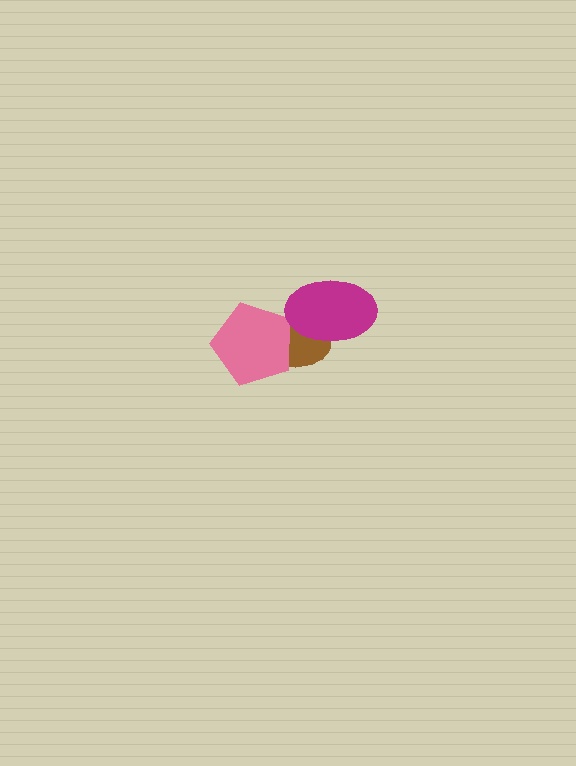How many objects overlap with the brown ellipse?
2 objects overlap with the brown ellipse.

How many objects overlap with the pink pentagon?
1 object overlaps with the pink pentagon.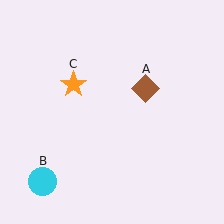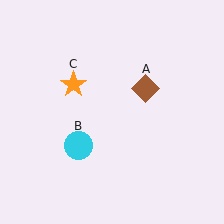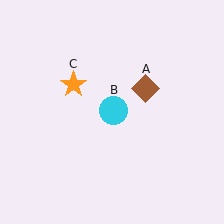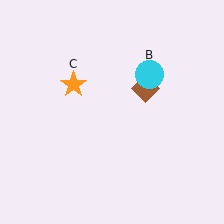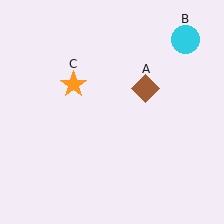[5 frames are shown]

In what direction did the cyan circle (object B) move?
The cyan circle (object B) moved up and to the right.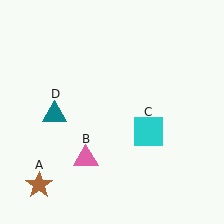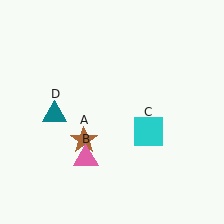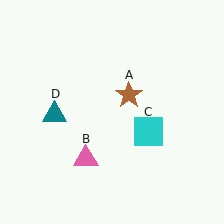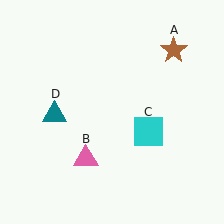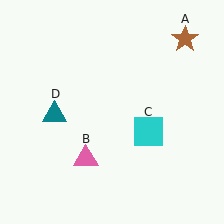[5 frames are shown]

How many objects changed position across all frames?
1 object changed position: brown star (object A).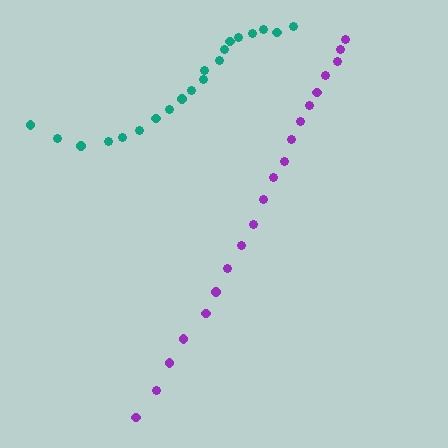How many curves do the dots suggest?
There are 2 distinct paths.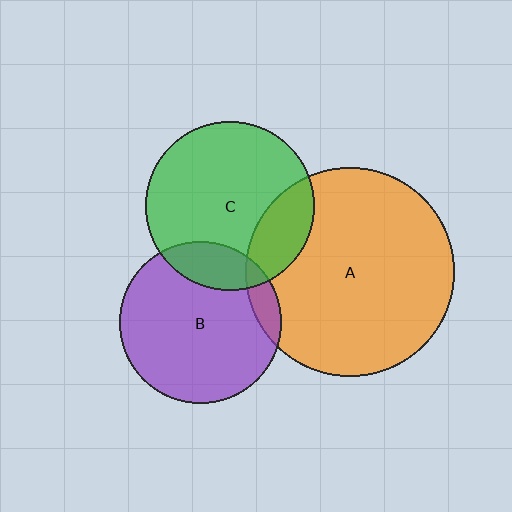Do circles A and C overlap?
Yes.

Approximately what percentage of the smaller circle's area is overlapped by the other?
Approximately 20%.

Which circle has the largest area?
Circle A (orange).